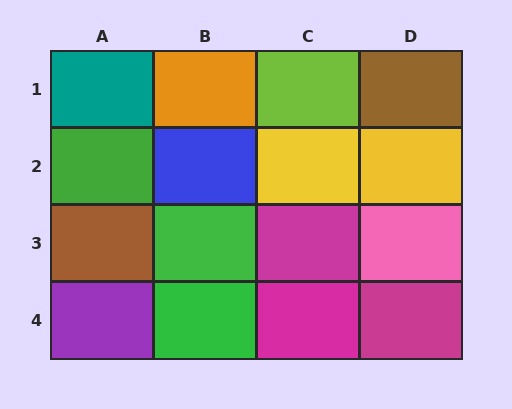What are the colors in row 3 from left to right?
Brown, green, magenta, pink.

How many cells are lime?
1 cell is lime.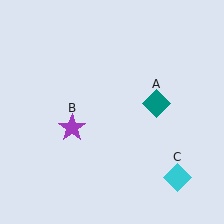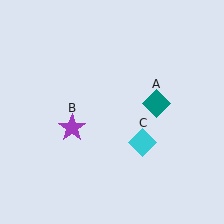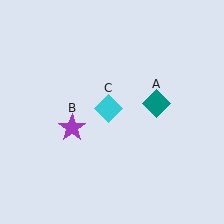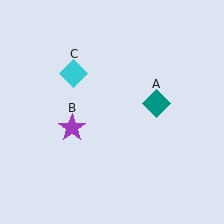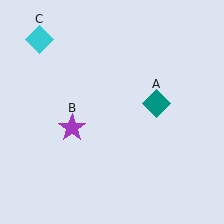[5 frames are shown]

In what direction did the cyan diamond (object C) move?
The cyan diamond (object C) moved up and to the left.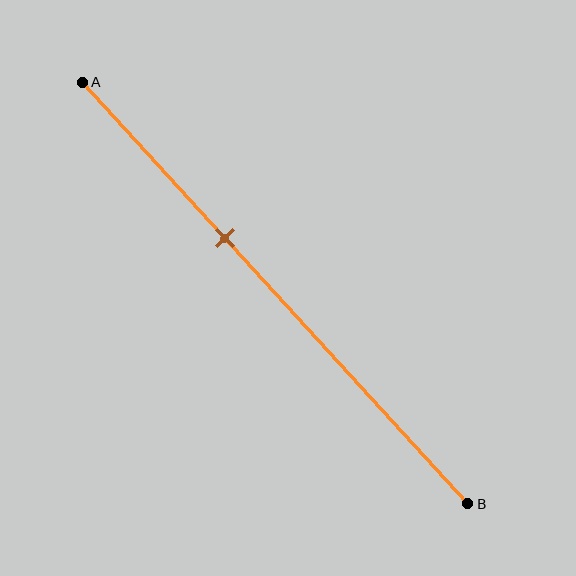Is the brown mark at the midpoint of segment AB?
No, the mark is at about 35% from A, not at the 50% midpoint.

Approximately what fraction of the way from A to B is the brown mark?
The brown mark is approximately 35% of the way from A to B.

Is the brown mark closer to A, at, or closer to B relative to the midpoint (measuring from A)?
The brown mark is closer to point A than the midpoint of segment AB.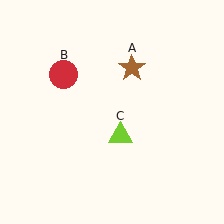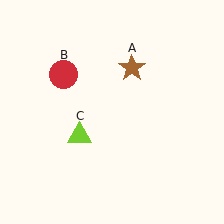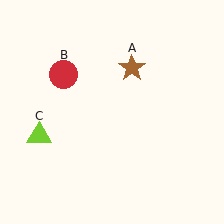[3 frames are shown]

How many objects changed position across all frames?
1 object changed position: lime triangle (object C).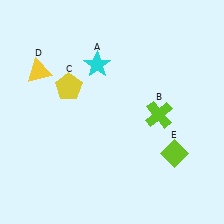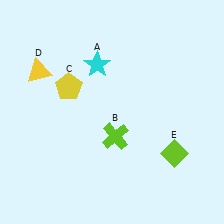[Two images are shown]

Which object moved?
The lime cross (B) moved left.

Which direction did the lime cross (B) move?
The lime cross (B) moved left.